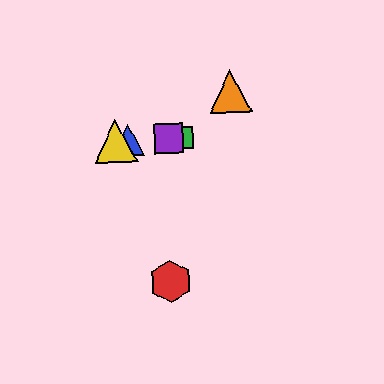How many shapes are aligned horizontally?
4 shapes (the blue triangle, the green square, the yellow triangle, the purple square) are aligned horizontally.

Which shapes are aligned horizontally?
The blue triangle, the green square, the yellow triangle, the purple square are aligned horizontally.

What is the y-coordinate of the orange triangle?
The orange triangle is at y≈91.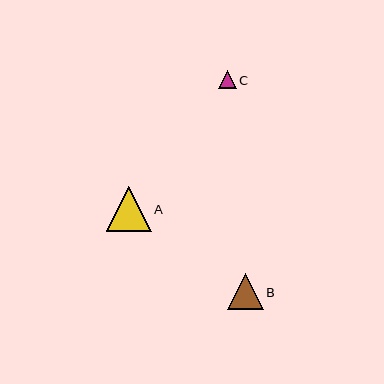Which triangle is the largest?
Triangle A is the largest with a size of approximately 45 pixels.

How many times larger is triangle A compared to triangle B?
Triangle A is approximately 1.3 times the size of triangle B.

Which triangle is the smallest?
Triangle C is the smallest with a size of approximately 18 pixels.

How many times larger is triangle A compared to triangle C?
Triangle A is approximately 2.5 times the size of triangle C.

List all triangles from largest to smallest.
From largest to smallest: A, B, C.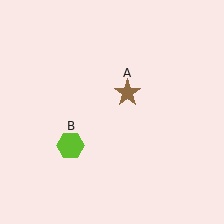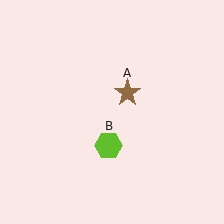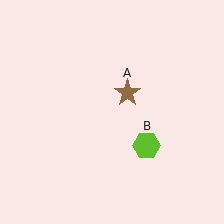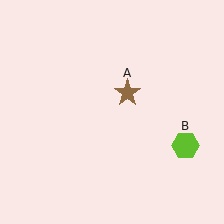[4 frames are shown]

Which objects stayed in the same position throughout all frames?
Brown star (object A) remained stationary.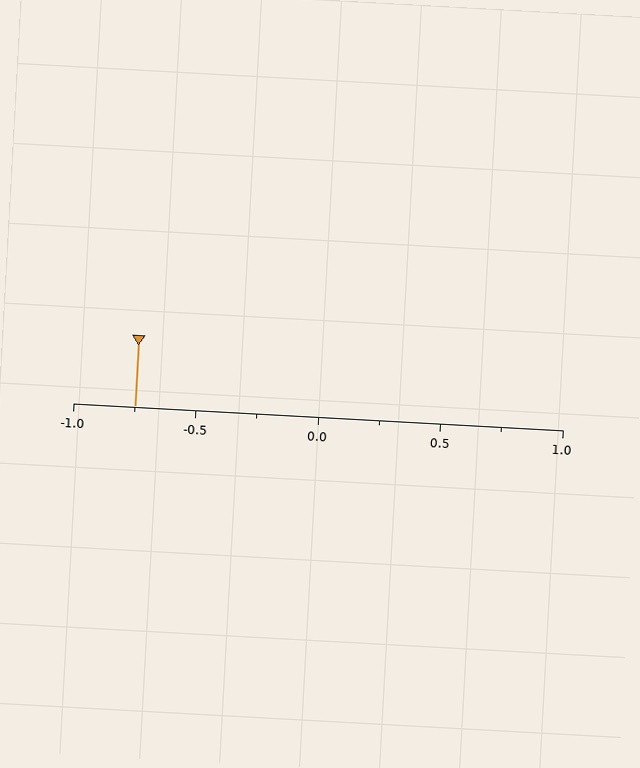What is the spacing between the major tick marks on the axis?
The major ticks are spaced 0.5 apart.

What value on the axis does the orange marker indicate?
The marker indicates approximately -0.75.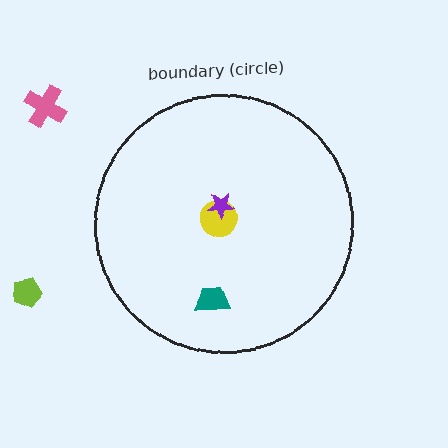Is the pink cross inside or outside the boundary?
Outside.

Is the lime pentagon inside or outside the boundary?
Outside.